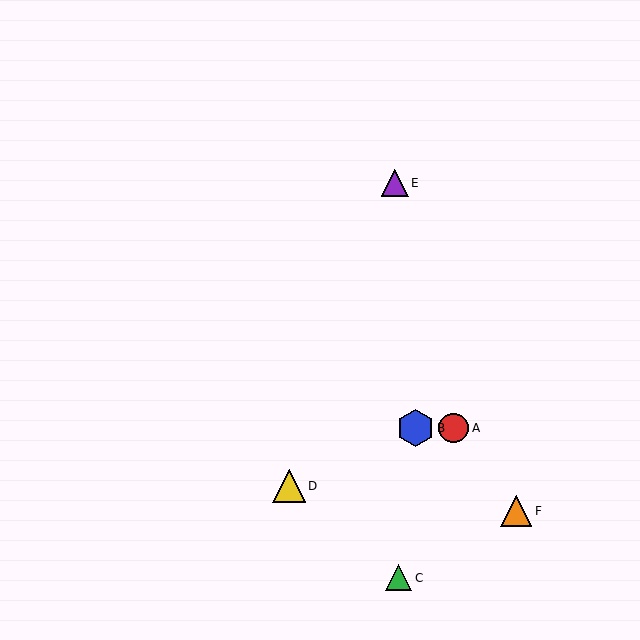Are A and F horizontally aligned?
No, A is at y≈428 and F is at y≈511.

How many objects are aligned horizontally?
2 objects (A, B) are aligned horizontally.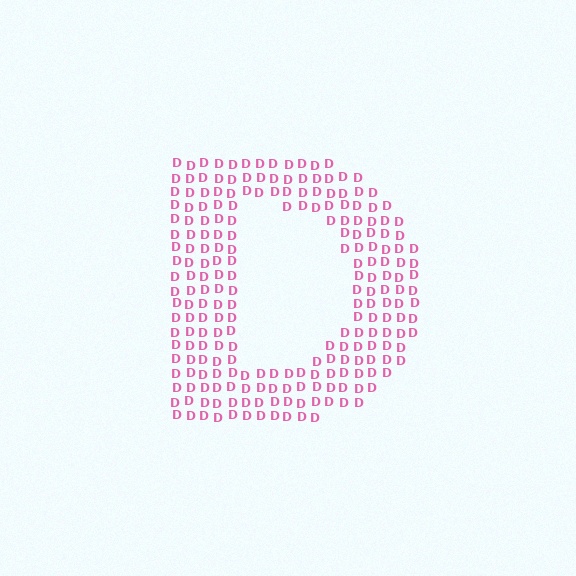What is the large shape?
The large shape is the letter D.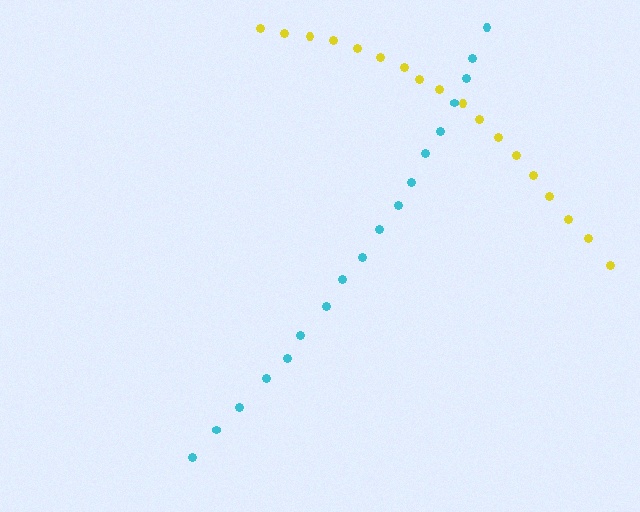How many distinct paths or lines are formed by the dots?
There are 2 distinct paths.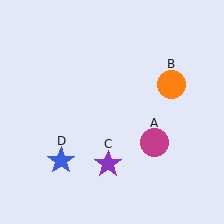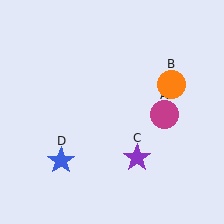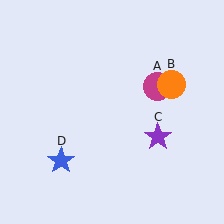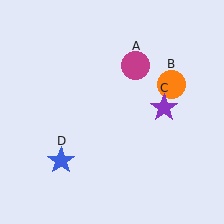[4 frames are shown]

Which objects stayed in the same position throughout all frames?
Orange circle (object B) and blue star (object D) remained stationary.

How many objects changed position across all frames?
2 objects changed position: magenta circle (object A), purple star (object C).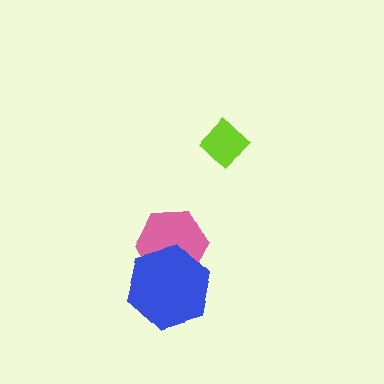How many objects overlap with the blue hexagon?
1 object overlaps with the blue hexagon.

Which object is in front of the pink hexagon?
The blue hexagon is in front of the pink hexagon.